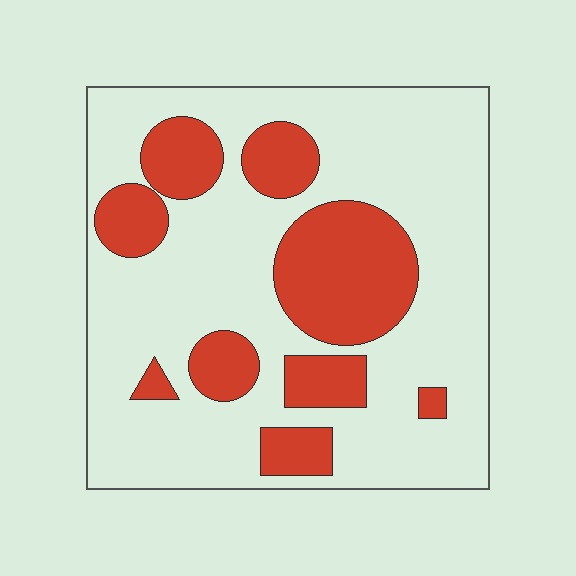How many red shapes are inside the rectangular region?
9.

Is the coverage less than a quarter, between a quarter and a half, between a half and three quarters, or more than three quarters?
Between a quarter and a half.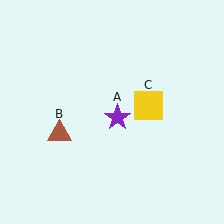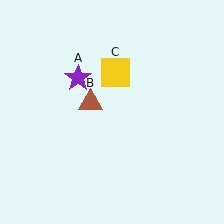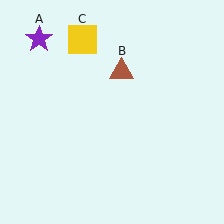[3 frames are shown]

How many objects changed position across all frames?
3 objects changed position: purple star (object A), brown triangle (object B), yellow square (object C).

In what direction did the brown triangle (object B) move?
The brown triangle (object B) moved up and to the right.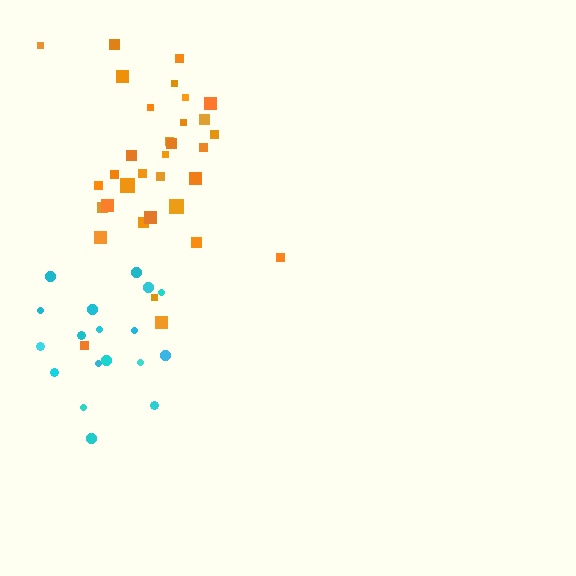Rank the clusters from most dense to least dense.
cyan, orange.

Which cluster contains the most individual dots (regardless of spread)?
Orange (33).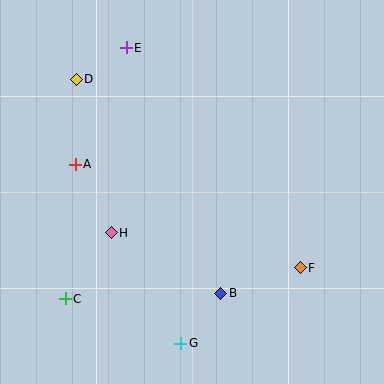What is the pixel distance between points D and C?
The distance between D and C is 220 pixels.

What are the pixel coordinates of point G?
Point G is at (181, 343).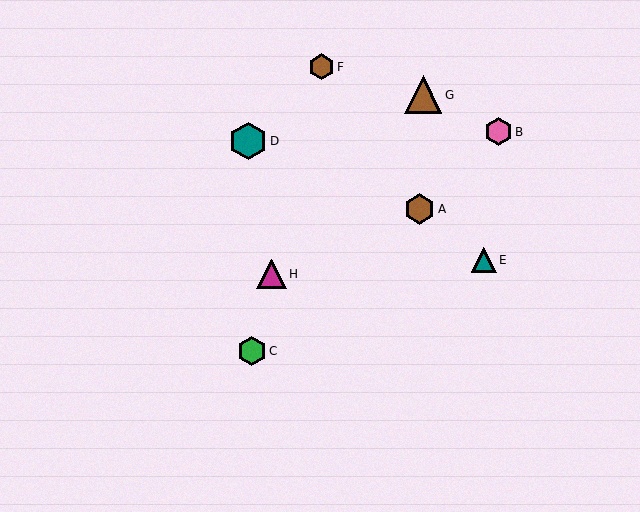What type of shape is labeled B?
Shape B is a pink hexagon.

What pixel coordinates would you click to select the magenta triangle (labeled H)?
Click at (272, 274) to select the magenta triangle H.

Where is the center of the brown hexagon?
The center of the brown hexagon is at (420, 209).